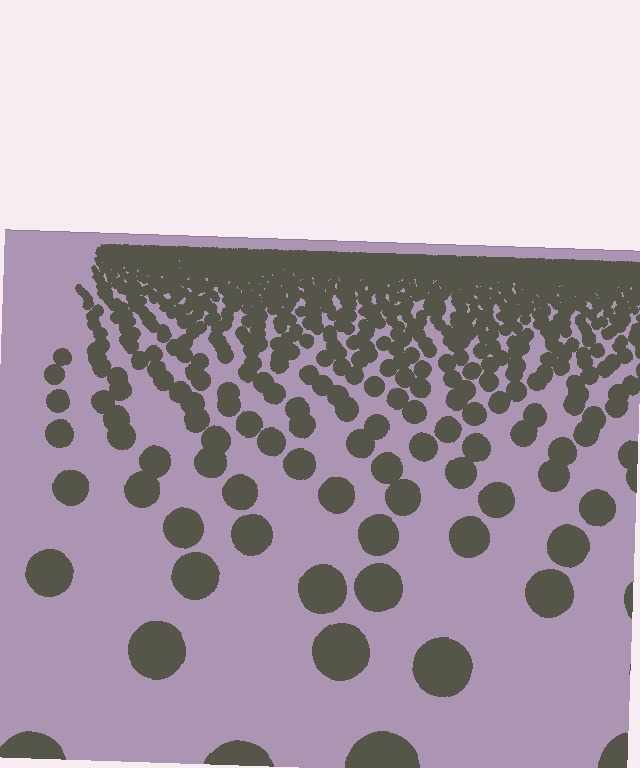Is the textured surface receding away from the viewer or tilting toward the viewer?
The surface is receding away from the viewer. Texture elements get smaller and denser toward the top.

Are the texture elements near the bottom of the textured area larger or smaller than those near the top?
Larger. Near the bottom, elements are closer to the viewer and appear at a bigger on-screen size.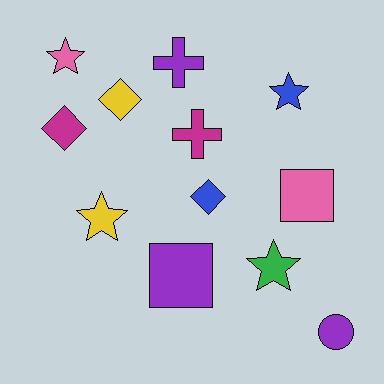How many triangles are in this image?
There are no triangles.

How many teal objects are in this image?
There are no teal objects.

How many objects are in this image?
There are 12 objects.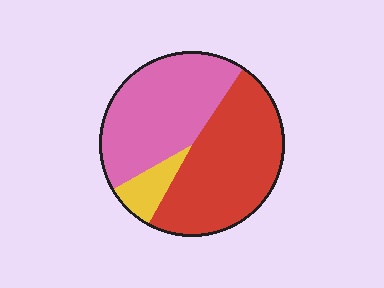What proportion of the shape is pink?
Pink covers roughly 45% of the shape.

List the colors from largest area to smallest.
From largest to smallest: red, pink, yellow.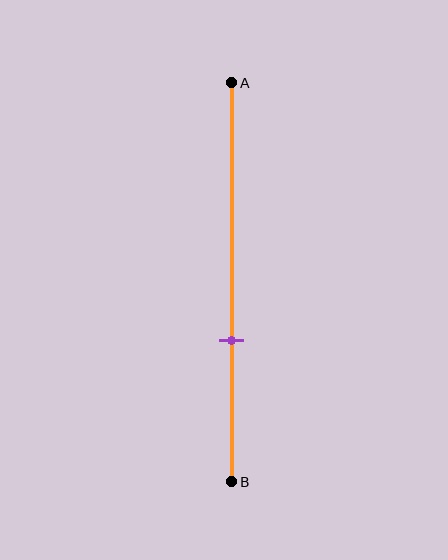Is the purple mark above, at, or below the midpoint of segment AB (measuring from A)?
The purple mark is below the midpoint of segment AB.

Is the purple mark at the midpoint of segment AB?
No, the mark is at about 65% from A, not at the 50% midpoint.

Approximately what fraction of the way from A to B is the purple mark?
The purple mark is approximately 65% of the way from A to B.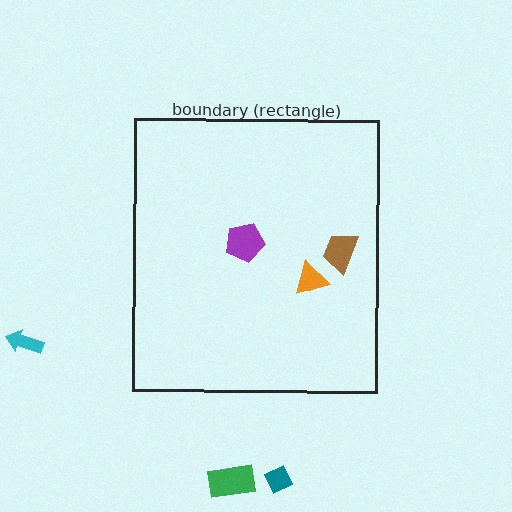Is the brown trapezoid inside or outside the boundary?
Inside.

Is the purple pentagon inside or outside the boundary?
Inside.